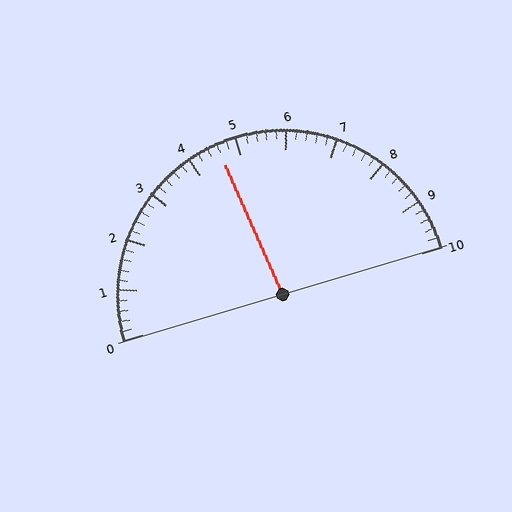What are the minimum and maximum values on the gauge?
The gauge ranges from 0 to 10.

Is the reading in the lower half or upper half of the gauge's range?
The reading is in the lower half of the range (0 to 10).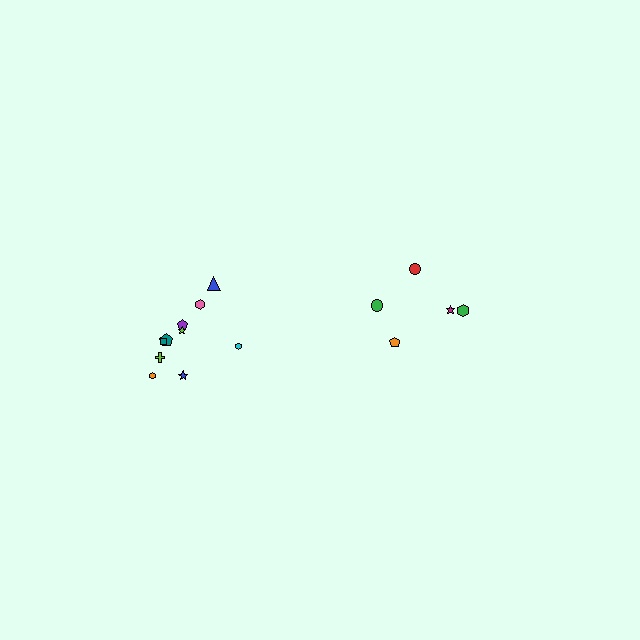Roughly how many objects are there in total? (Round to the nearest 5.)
Roughly 15 objects in total.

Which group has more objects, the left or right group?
The left group.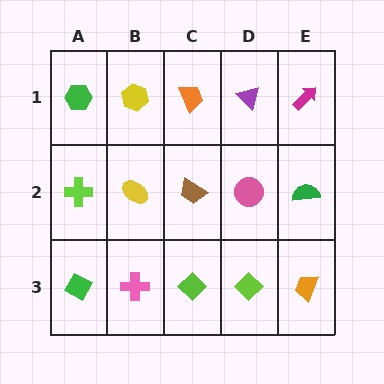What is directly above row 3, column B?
A yellow ellipse.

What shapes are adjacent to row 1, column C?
A brown trapezoid (row 2, column C), a yellow hexagon (row 1, column B), a purple triangle (row 1, column D).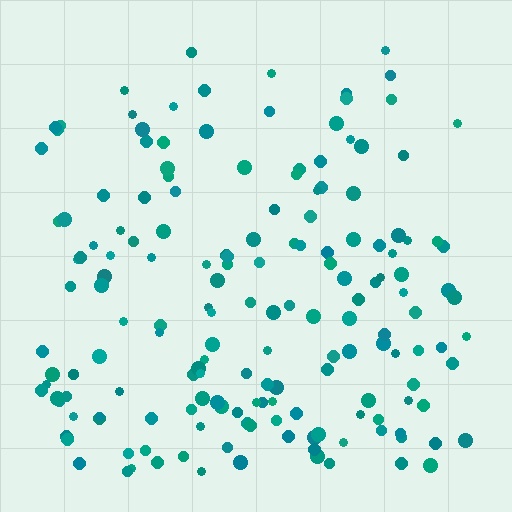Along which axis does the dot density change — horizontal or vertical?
Vertical.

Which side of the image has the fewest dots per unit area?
The top.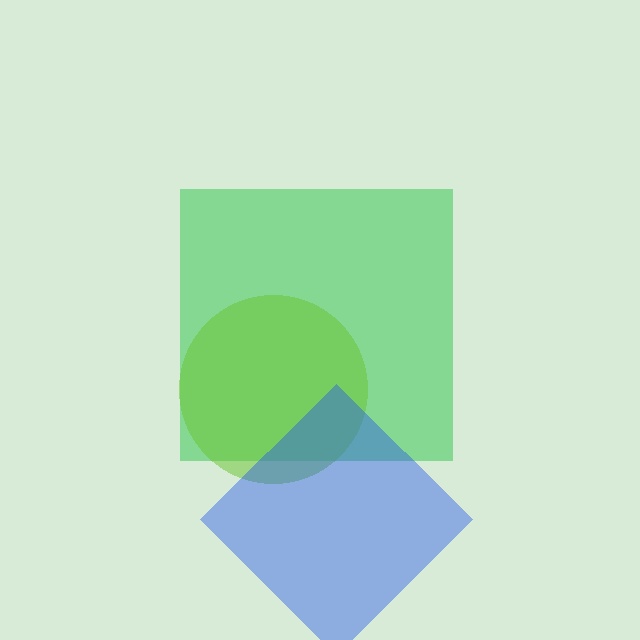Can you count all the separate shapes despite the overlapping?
Yes, there are 3 separate shapes.